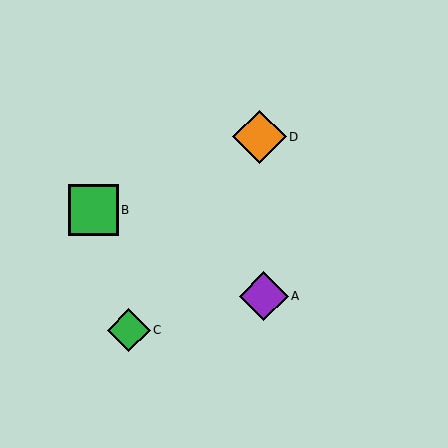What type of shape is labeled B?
Shape B is a green square.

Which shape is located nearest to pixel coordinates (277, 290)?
The purple diamond (labeled A) at (264, 296) is nearest to that location.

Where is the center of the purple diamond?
The center of the purple diamond is at (264, 296).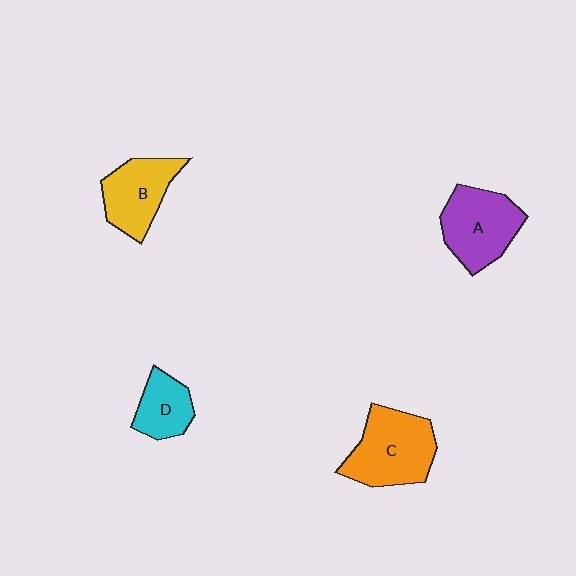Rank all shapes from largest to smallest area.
From largest to smallest: C (orange), A (purple), B (yellow), D (cyan).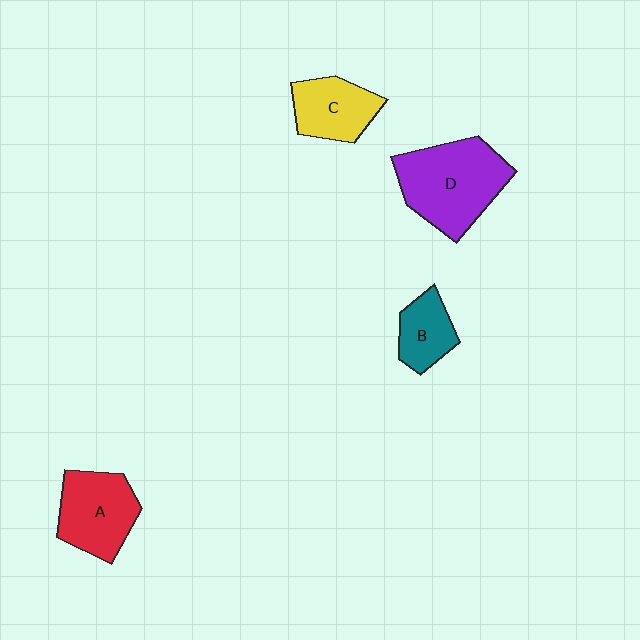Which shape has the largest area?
Shape D (purple).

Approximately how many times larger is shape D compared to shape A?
Approximately 1.4 times.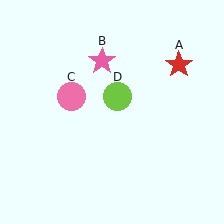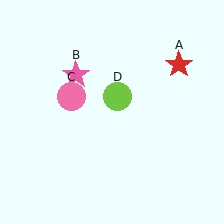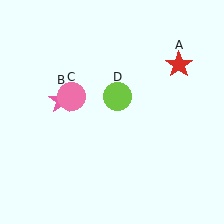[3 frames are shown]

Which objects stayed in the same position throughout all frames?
Red star (object A) and pink circle (object C) and lime circle (object D) remained stationary.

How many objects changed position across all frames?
1 object changed position: pink star (object B).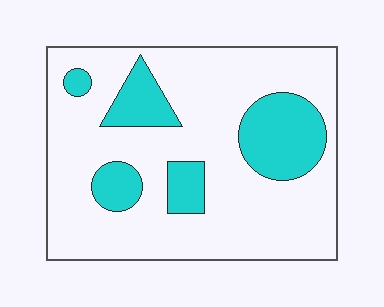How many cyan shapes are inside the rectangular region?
5.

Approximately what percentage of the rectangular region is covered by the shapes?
Approximately 20%.